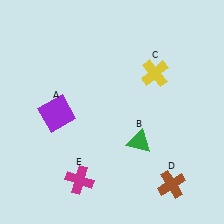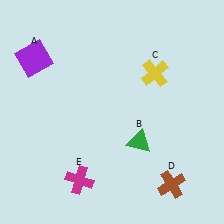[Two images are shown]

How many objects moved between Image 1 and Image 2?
1 object moved between the two images.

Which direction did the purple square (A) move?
The purple square (A) moved up.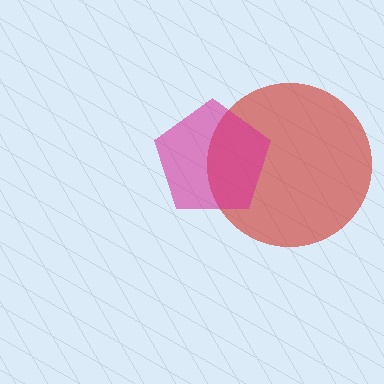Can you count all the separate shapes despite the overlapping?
Yes, there are 2 separate shapes.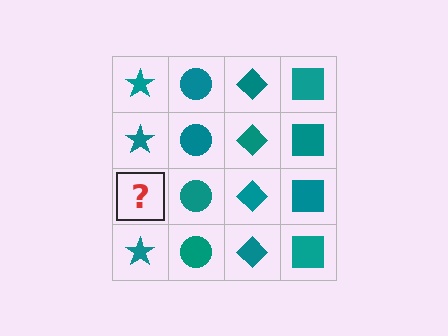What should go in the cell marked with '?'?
The missing cell should contain a teal star.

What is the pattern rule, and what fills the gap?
The rule is that each column has a consistent shape. The gap should be filled with a teal star.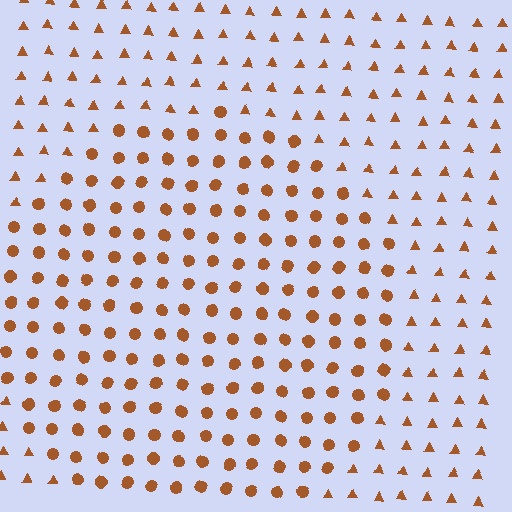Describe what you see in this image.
The image is filled with small brown elements arranged in a uniform grid. A circle-shaped region contains circles, while the surrounding area contains triangles. The boundary is defined purely by the change in element shape.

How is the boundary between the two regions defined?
The boundary is defined by a change in element shape: circles inside vs. triangles outside. All elements share the same color and spacing.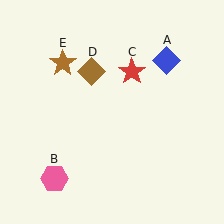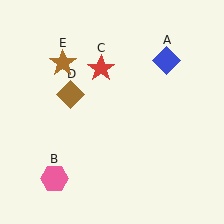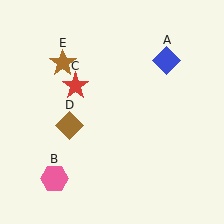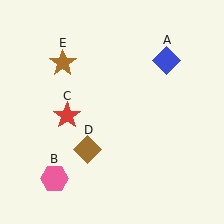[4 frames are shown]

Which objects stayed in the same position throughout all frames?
Blue diamond (object A) and pink hexagon (object B) and brown star (object E) remained stationary.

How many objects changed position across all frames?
2 objects changed position: red star (object C), brown diamond (object D).